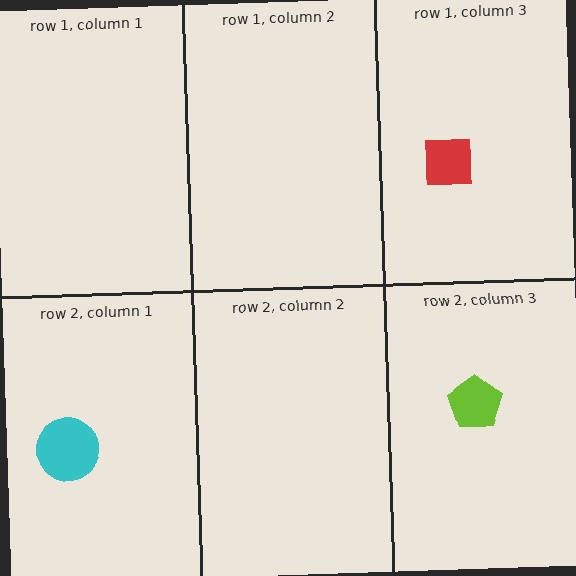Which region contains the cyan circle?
The row 2, column 1 region.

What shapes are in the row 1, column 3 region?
The red square.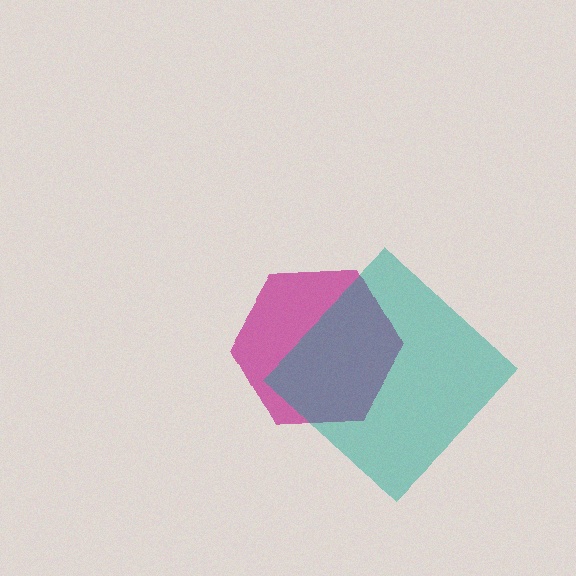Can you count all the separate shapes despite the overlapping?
Yes, there are 2 separate shapes.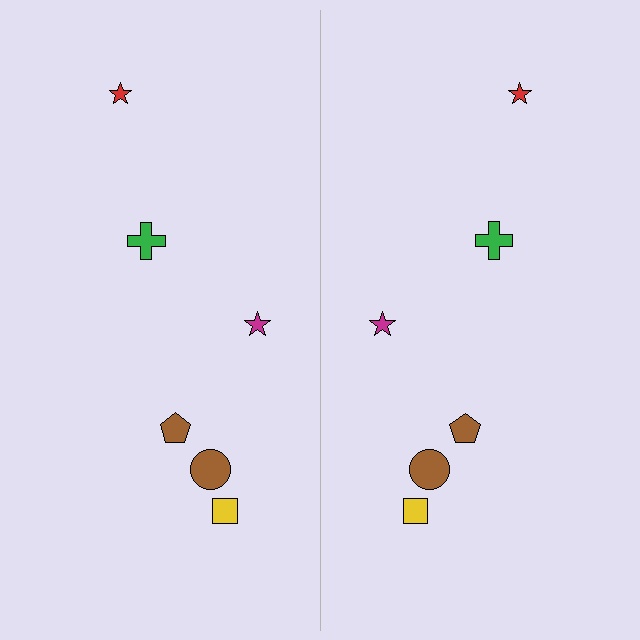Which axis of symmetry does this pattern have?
The pattern has a vertical axis of symmetry running through the center of the image.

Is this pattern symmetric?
Yes, this pattern has bilateral (reflection) symmetry.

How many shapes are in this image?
There are 12 shapes in this image.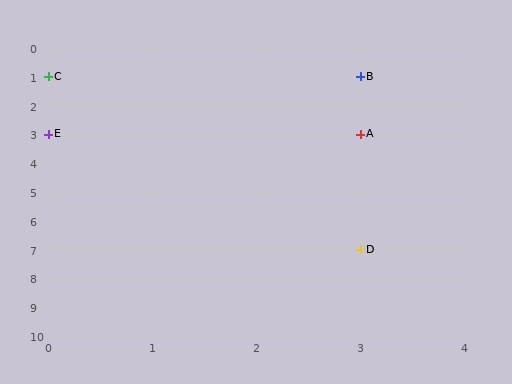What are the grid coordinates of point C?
Point C is at grid coordinates (0, 1).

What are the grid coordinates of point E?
Point E is at grid coordinates (0, 3).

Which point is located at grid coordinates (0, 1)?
Point C is at (0, 1).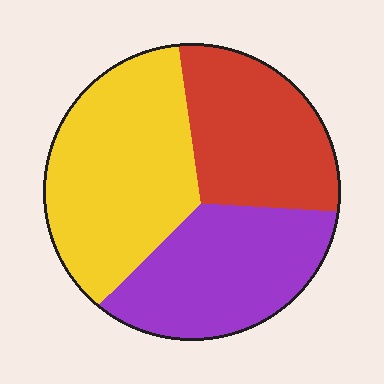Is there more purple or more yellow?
Yellow.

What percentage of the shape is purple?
Purple takes up between a quarter and a half of the shape.